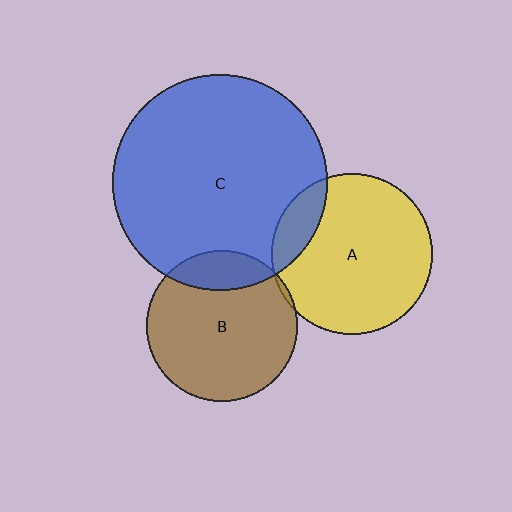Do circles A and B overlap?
Yes.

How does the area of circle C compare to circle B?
Approximately 2.0 times.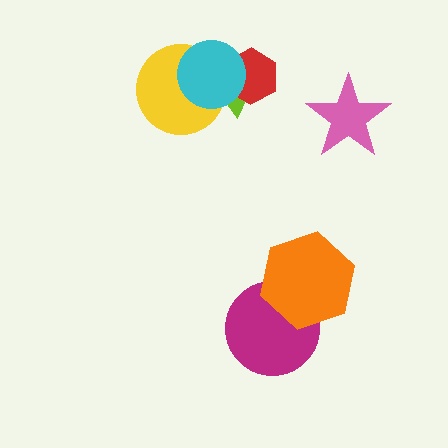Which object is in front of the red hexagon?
The cyan circle is in front of the red hexagon.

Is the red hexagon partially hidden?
Yes, it is partially covered by another shape.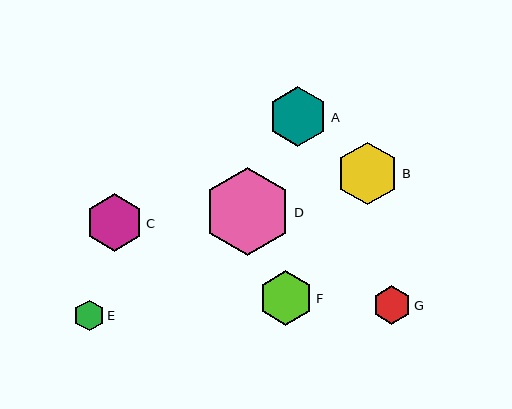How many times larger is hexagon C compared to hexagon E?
Hexagon C is approximately 1.9 times the size of hexagon E.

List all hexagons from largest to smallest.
From largest to smallest: D, B, A, C, F, G, E.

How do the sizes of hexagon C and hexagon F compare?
Hexagon C and hexagon F are approximately the same size.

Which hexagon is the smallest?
Hexagon E is the smallest with a size of approximately 30 pixels.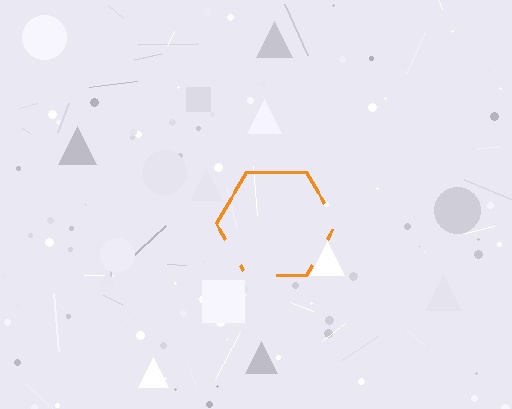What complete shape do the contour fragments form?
The contour fragments form a hexagon.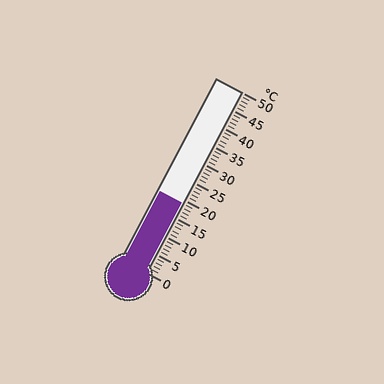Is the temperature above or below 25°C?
The temperature is below 25°C.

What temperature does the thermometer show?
The thermometer shows approximately 19°C.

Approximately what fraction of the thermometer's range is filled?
The thermometer is filled to approximately 40% of its range.